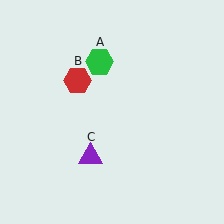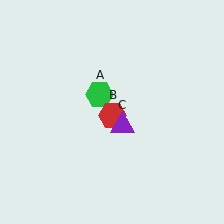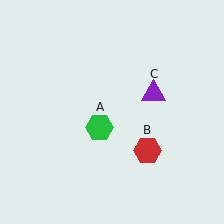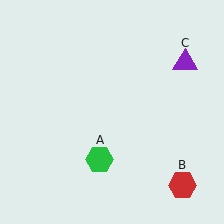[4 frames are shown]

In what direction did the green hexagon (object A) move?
The green hexagon (object A) moved down.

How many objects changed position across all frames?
3 objects changed position: green hexagon (object A), red hexagon (object B), purple triangle (object C).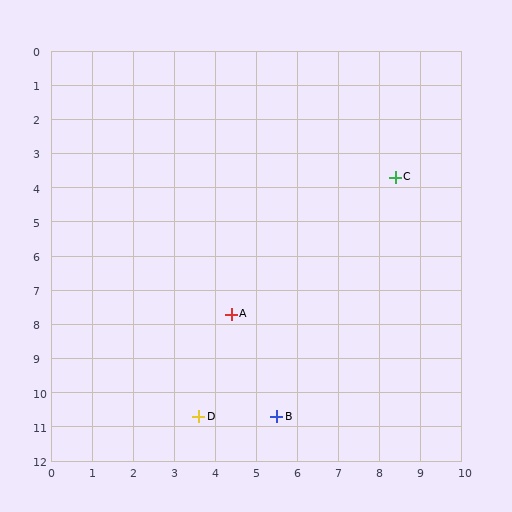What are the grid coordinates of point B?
Point B is at approximately (5.5, 10.7).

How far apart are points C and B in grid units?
Points C and B are about 7.6 grid units apart.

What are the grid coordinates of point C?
Point C is at approximately (8.4, 3.7).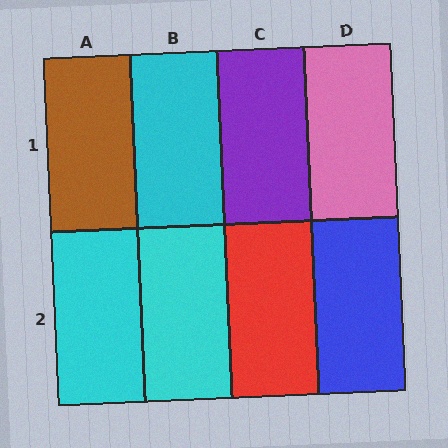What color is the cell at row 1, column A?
Brown.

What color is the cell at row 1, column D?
Pink.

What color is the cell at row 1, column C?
Purple.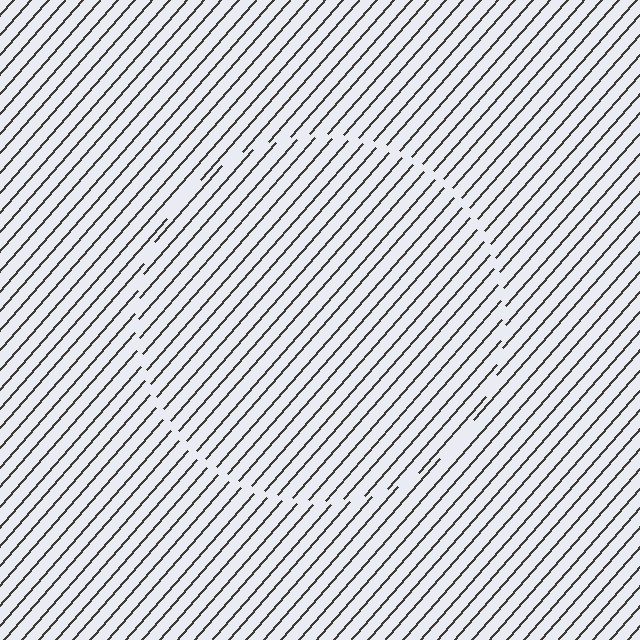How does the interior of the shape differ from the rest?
The interior of the shape contains the same grating, shifted by half a period — the contour is defined by the phase discontinuity where line-ends from the inner and outer gratings abut.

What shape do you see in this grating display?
An illusory circle. The interior of the shape contains the same grating, shifted by half a period — the contour is defined by the phase discontinuity where line-ends from the inner and outer gratings abut.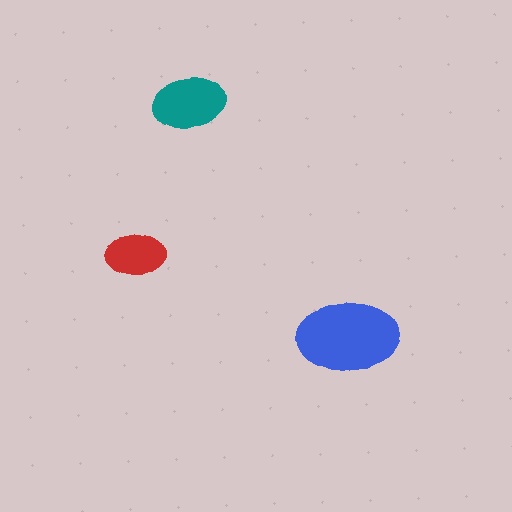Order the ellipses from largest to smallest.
the blue one, the teal one, the red one.